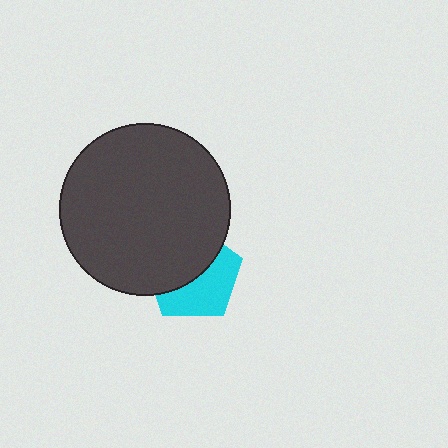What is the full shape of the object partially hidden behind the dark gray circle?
The partially hidden object is a cyan pentagon.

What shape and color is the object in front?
The object in front is a dark gray circle.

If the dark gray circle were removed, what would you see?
You would see the complete cyan pentagon.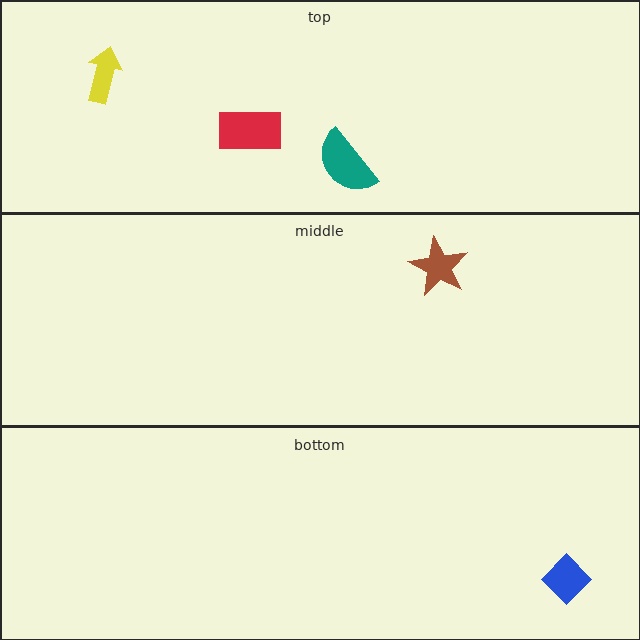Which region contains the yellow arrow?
The top region.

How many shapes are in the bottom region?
1.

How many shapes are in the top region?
3.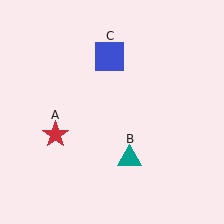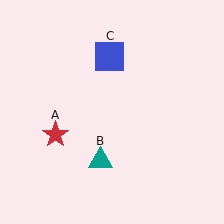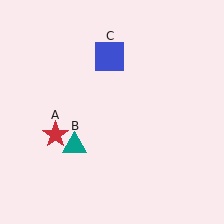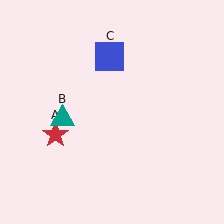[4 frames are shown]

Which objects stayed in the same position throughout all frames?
Red star (object A) and blue square (object C) remained stationary.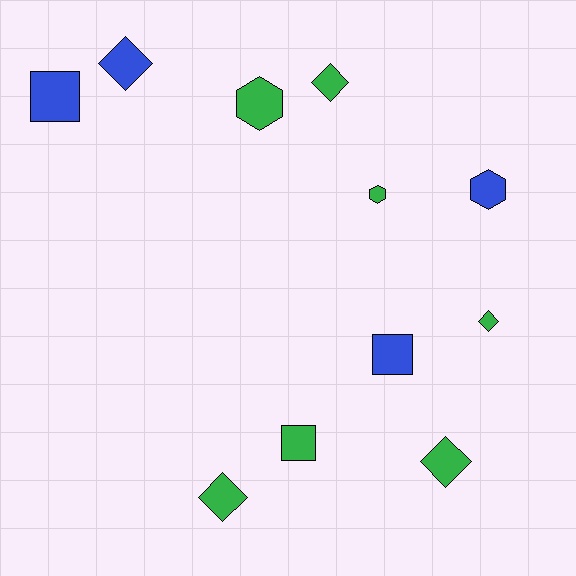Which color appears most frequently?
Green, with 7 objects.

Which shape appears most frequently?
Diamond, with 5 objects.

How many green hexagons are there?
There are 2 green hexagons.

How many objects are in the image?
There are 11 objects.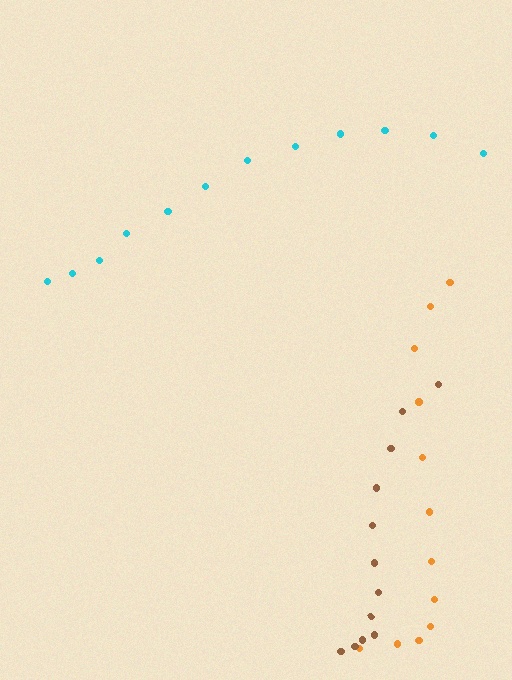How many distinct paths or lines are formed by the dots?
There are 3 distinct paths.